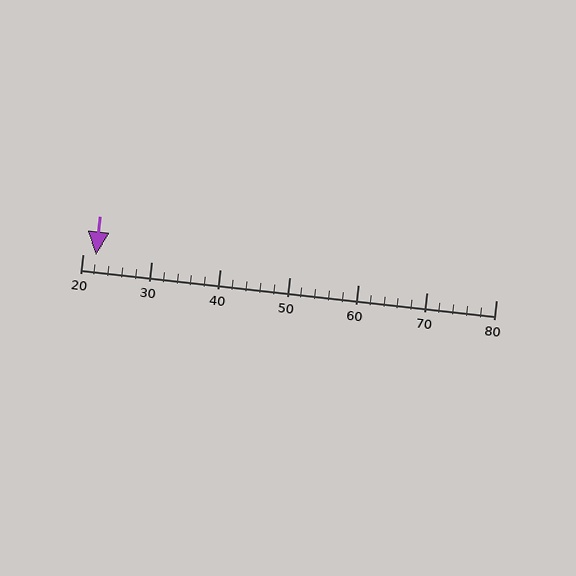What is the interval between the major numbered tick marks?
The major tick marks are spaced 10 units apart.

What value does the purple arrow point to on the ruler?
The purple arrow points to approximately 22.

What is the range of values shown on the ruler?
The ruler shows values from 20 to 80.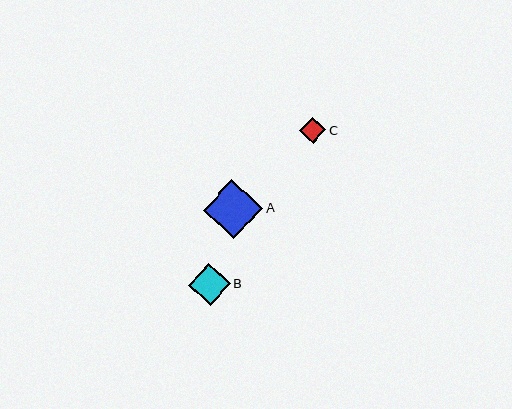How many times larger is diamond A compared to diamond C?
Diamond A is approximately 2.3 times the size of diamond C.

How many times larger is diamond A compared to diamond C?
Diamond A is approximately 2.3 times the size of diamond C.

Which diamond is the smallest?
Diamond C is the smallest with a size of approximately 26 pixels.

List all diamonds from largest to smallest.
From largest to smallest: A, B, C.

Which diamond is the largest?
Diamond A is the largest with a size of approximately 59 pixels.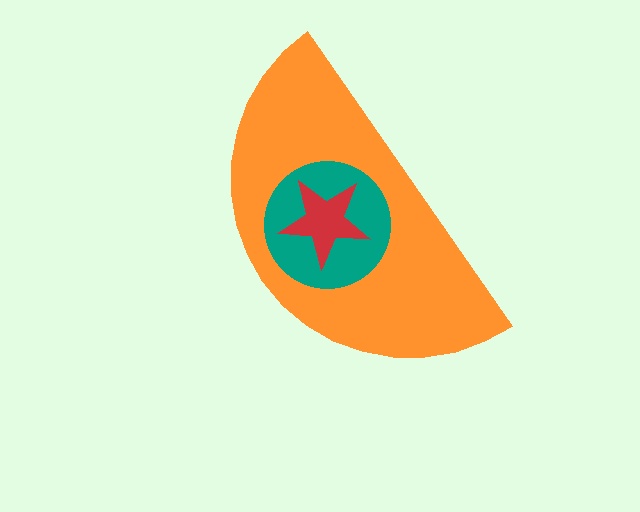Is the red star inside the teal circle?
Yes.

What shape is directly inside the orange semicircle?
The teal circle.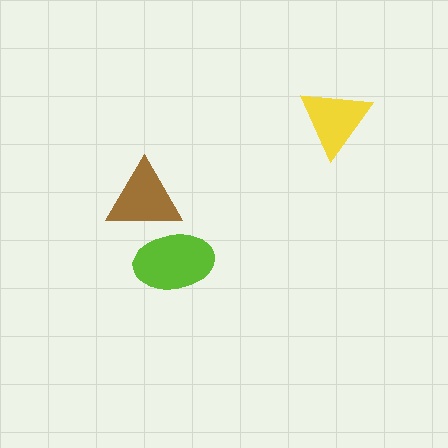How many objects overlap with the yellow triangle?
0 objects overlap with the yellow triangle.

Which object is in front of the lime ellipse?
The brown triangle is in front of the lime ellipse.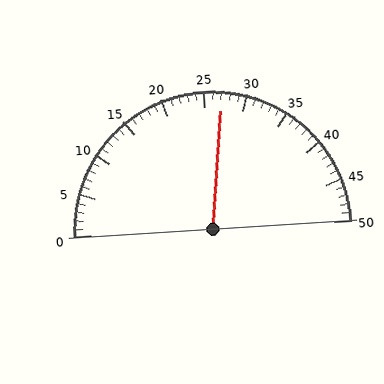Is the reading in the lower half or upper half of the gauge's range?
The reading is in the upper half of the range (0 to 50).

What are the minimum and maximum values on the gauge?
The gauge ranges from 0 to 50.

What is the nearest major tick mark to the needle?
The nearest major tick mark is 25.